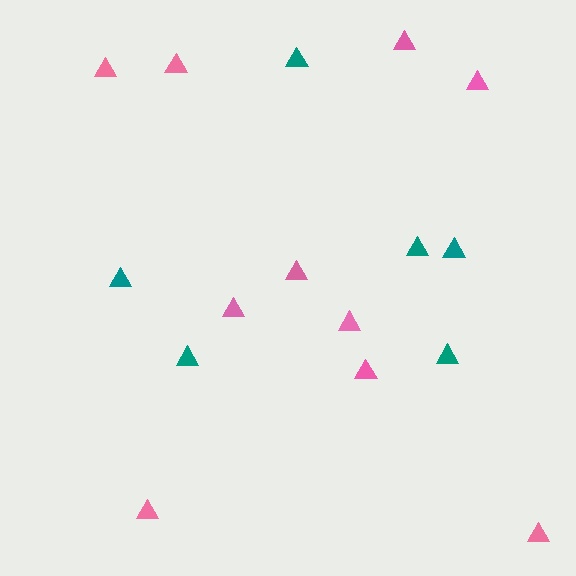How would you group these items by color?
There are 2 groups: one group of teal triangles (6) and one group of pink triangles (10).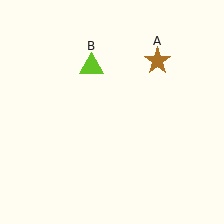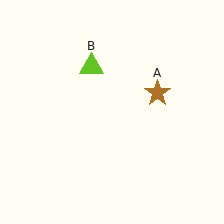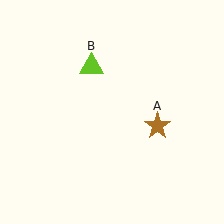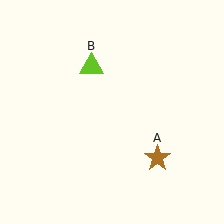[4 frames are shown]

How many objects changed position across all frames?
1 object changed position: brown star (object A).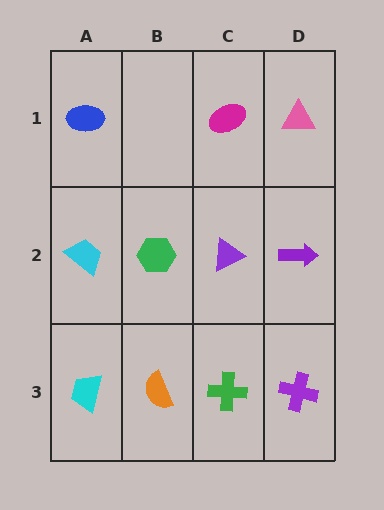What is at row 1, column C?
A magenta ellipse.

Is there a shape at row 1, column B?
No, that cell is empty.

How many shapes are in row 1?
3 shapes.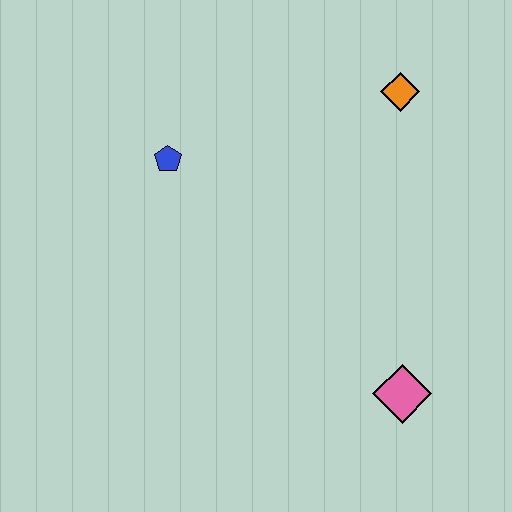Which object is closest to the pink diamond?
The orange diamond is closest to the pink diamond.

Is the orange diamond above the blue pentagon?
Yes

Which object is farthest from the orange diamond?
The pink diamond is farthest from the orange diamond.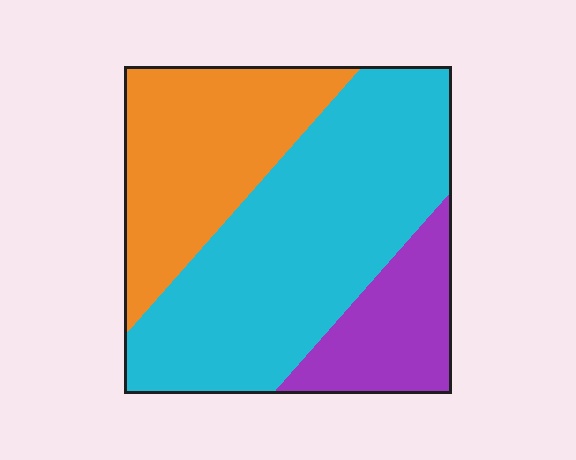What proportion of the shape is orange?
Orange takes up between a sixth and a third of the shape.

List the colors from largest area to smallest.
From largest to smallest: cyan, orange, purple.